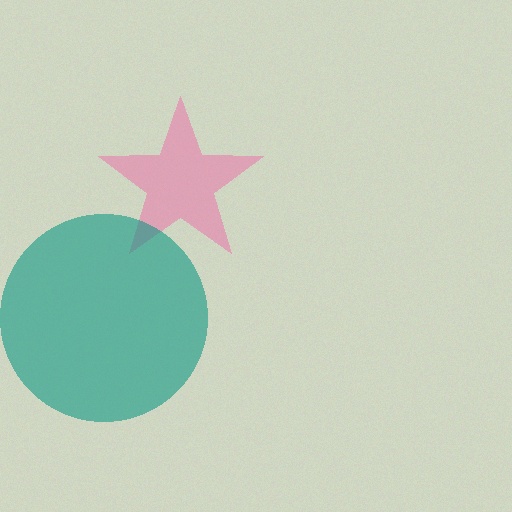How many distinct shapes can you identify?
There are 2 distinct shapes: a pink star, a teal circle.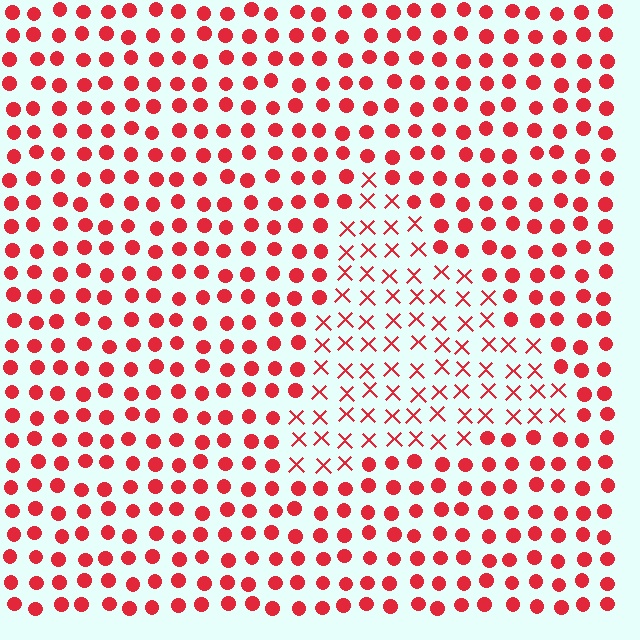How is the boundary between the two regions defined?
The boundary is defined by a change in element shape: X marks inside vs. circles outside. All elements share the same color and spacing.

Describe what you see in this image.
The image is filled with small red elements arranged in a uniform grid. A triangle-shaped region contains X marks, while the surrounding area contains circles. The boundary is defined purely by the change in element shape.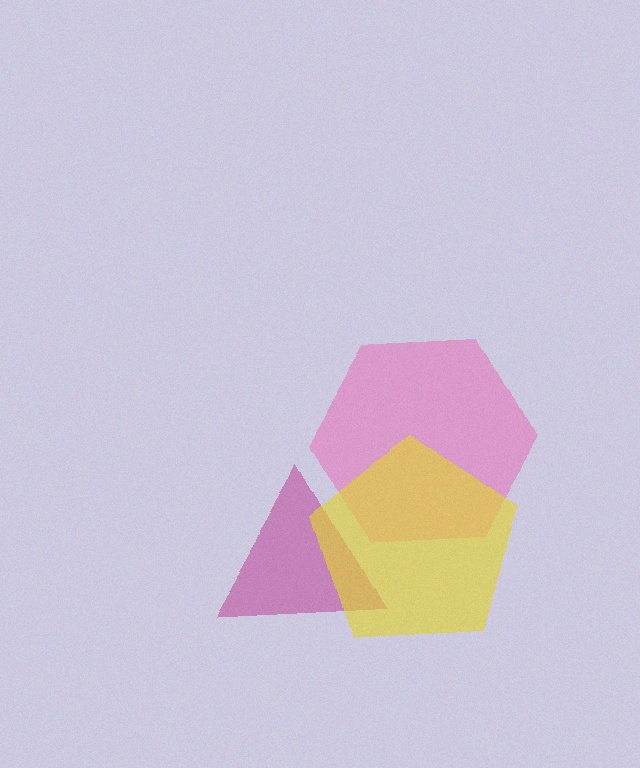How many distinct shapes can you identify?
There are 3 distinct shapes: a magenta triangle, a pink hexagon, a yellow pentagon.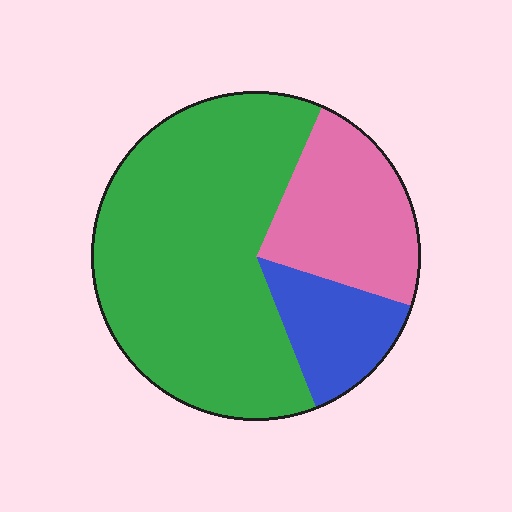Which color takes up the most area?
Green, at roughly 65%.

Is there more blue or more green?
Green.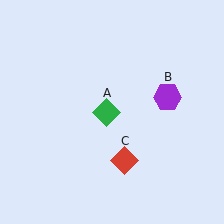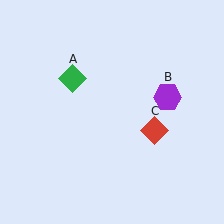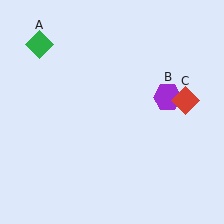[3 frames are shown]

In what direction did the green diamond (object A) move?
The green diamond (object A) moved up and to the left.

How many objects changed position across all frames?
2 objects changed position: green diamond (object A), red diamond (object C).